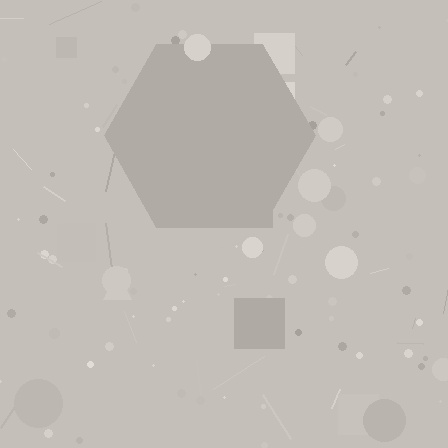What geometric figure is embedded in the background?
A hexagon is embedded in the background.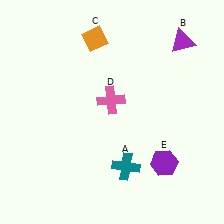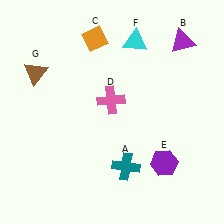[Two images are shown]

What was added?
A cyan triangle (F), a brown triangle (G) were added in Image 2.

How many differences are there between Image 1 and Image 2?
There are 2 differences between the two images.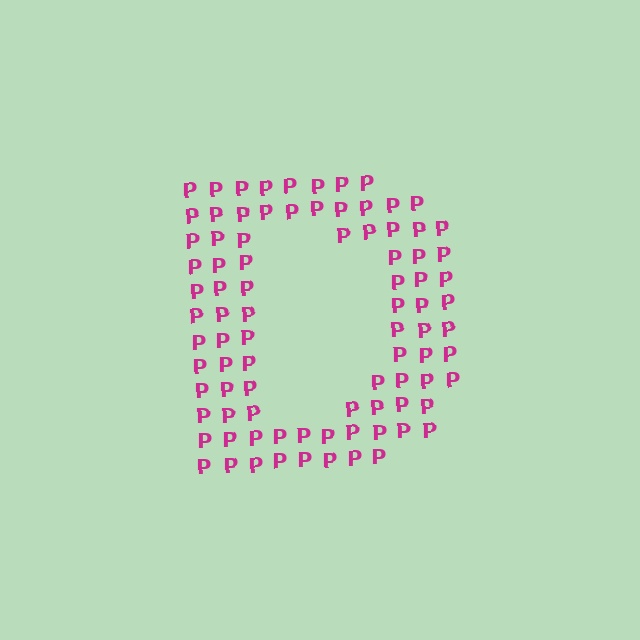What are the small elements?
The small elements are letter P's.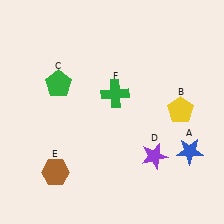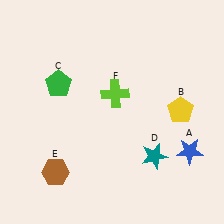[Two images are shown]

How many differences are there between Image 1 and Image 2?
There are 2 differences between the two images.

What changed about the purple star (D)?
In Image 1, D is purple. In Image 2, it changed to teal.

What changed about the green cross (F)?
In Image 1, F is green. In Image 2, it changed to lime.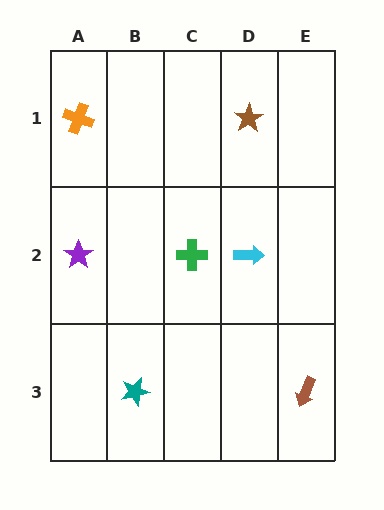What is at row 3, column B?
A teal star.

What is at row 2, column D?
A cyan arrow.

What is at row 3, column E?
A brown arrow.